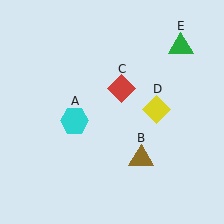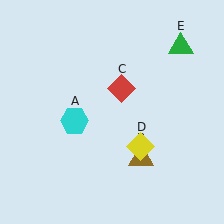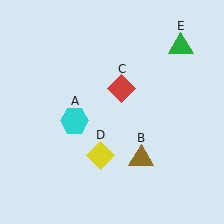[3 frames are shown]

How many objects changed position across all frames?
1 object changed position: yellow diamond (object D).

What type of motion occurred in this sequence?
The yellow diamond (object D) rotated clockwise around the center of the scene.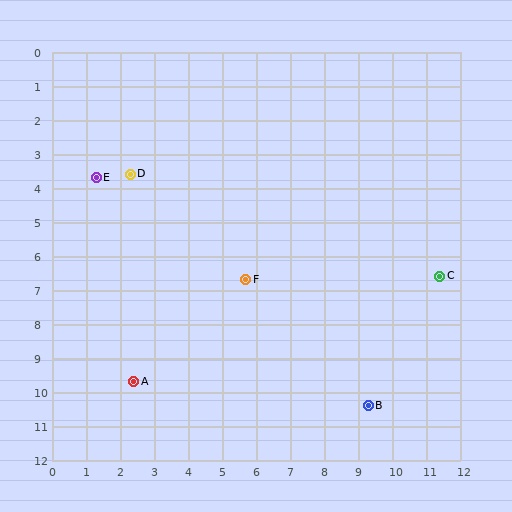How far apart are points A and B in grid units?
Points A and B are about 6.9 grid units apart.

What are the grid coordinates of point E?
Point E is at approximately (1.3, 3.7).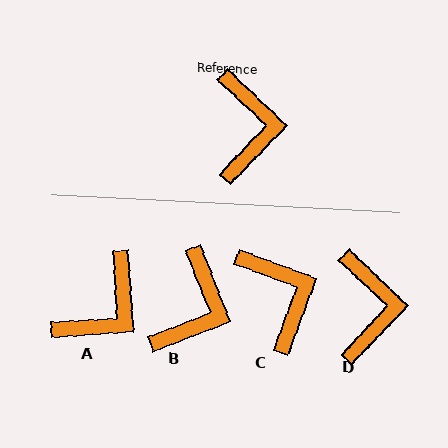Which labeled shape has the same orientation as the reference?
D.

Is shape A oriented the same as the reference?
No, it is off by about 43 degrees.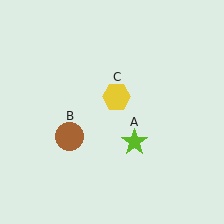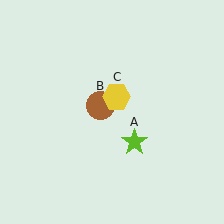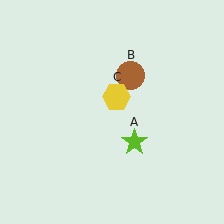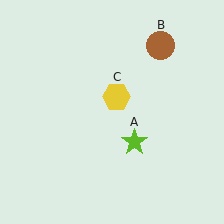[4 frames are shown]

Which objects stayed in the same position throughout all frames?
Lime star (object A) and yellow hexagon (object C) remained stationary.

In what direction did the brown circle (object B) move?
The brown circle (object B) moved up and to the right.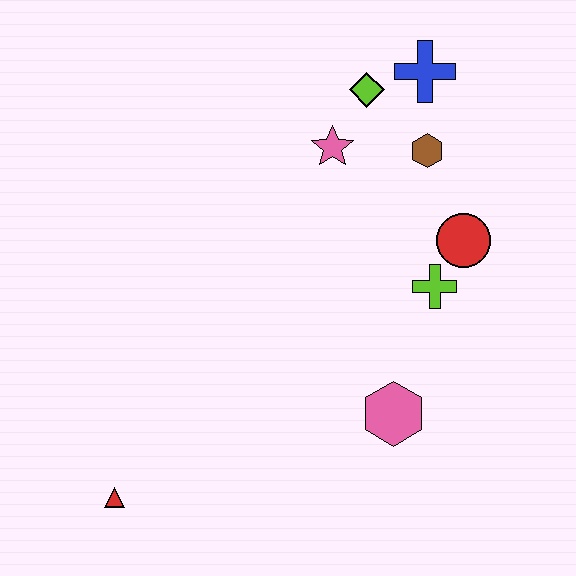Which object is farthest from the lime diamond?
The red triangle is farthest from the lime diamond.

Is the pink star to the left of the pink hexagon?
Yes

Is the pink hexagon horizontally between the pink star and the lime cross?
Yes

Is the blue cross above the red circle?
Yes